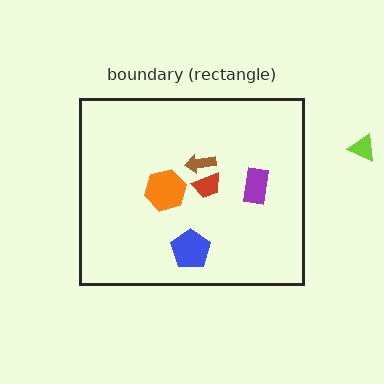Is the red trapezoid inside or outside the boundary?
Inside.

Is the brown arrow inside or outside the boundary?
Inside.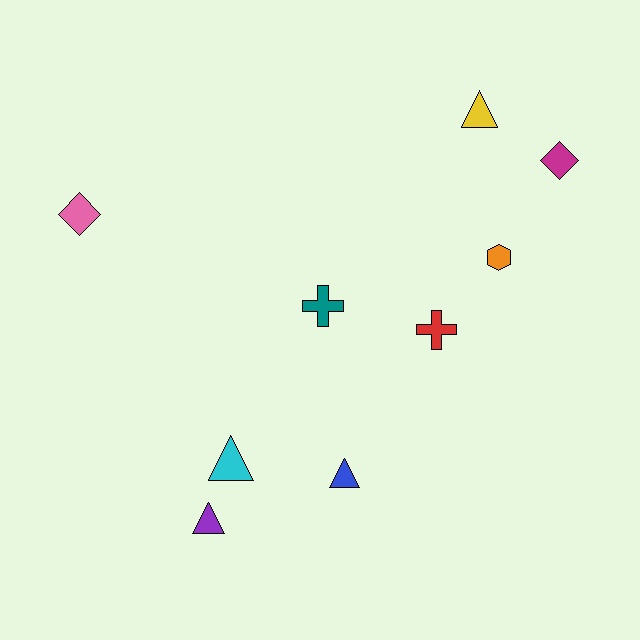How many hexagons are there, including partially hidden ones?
There is 1 hexagon.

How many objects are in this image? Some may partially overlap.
There are 9 objects.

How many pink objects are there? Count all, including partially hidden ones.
There is 1 pink object.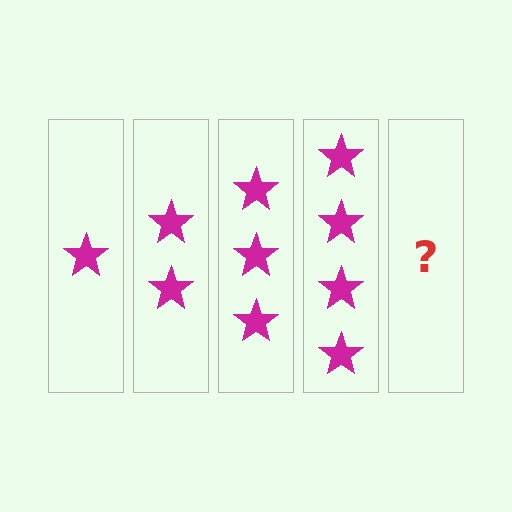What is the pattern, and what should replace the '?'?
The pattern is that each step adds one more star. The '?' should be 5 stars.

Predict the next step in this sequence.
The next step is 5 stars.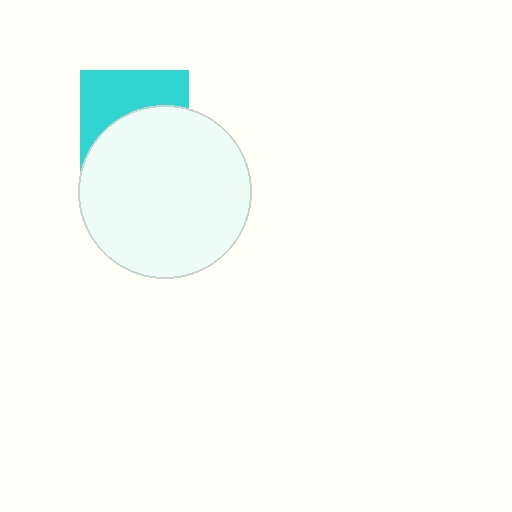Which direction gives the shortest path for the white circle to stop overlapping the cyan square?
Moving down gives the shortest separation.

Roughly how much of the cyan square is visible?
About half of it is visible (roughly 46%).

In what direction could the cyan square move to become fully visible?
The cyan square could move up. That would shift it out from behind the white circle entirely.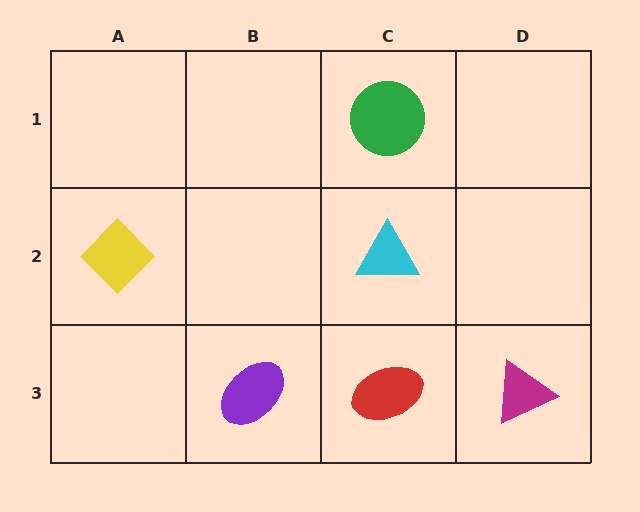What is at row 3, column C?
A red ellipse.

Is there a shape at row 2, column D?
No, that cell is empty.